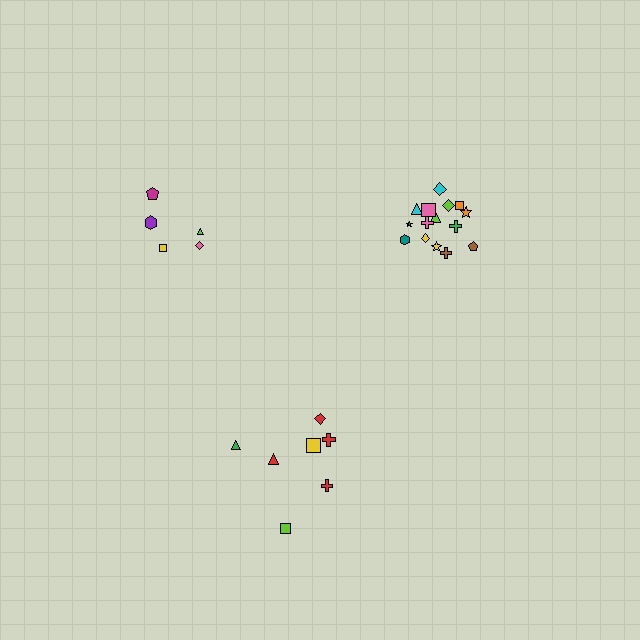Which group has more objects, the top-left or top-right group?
The top-right group.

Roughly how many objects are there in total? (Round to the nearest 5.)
Roughly 25 objects in total.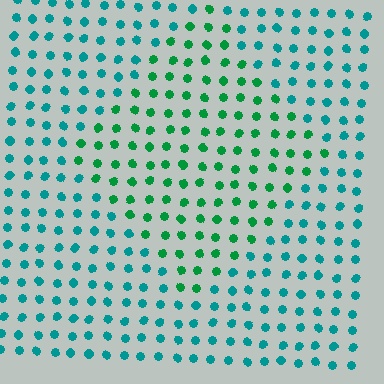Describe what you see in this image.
The image is filled with small teal elements in a uniform arrangement. A diamond-shaped region is visible where the elements are tinted to a slightly different hue, forming a subtle color boundary.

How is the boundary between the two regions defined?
The boundary is defined purely by a slight shift in hue (about 36 degrees). Spacing, size, and orientation are identical on both sides.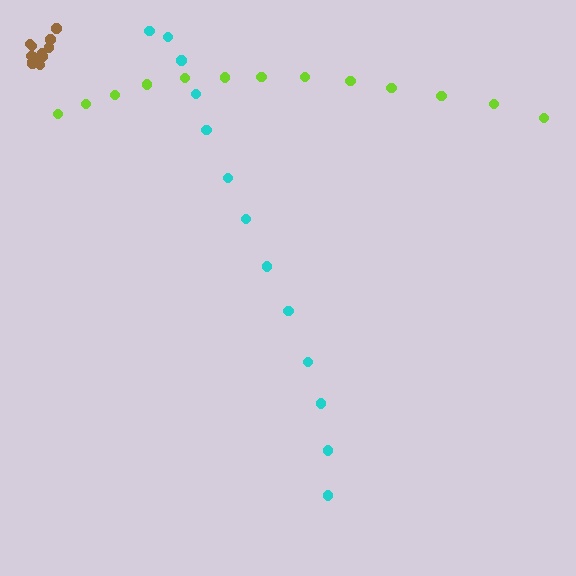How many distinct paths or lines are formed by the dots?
There are 3 distinct paths.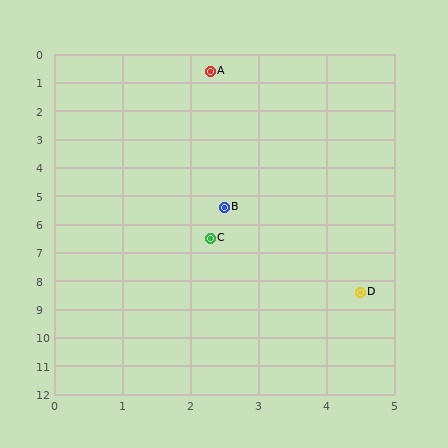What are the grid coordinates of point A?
Point A is at approximately (2.3, 0.6).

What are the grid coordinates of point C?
Point C is at approximately (2.3, 6.5).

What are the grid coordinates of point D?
Point D is at approximately (4.5, 8.4).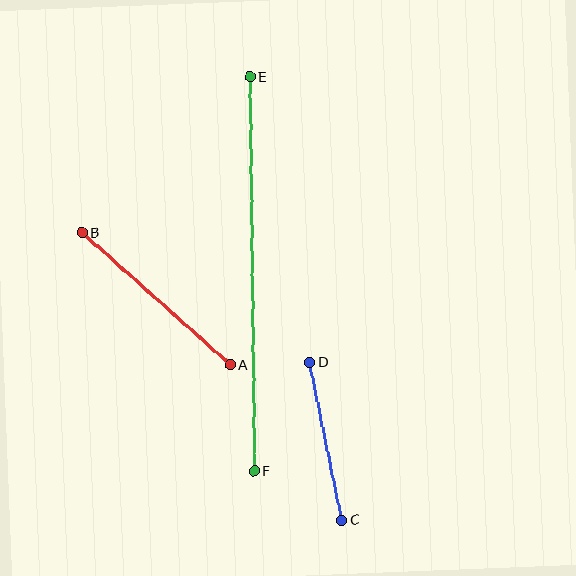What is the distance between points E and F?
The distance is approximately 394 pixels.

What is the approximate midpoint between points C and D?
The midpoint is at approximately (326, 441) pixels.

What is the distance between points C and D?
The distance is approximately 161 pixels.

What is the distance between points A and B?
The distance is approximately 199 pixels.